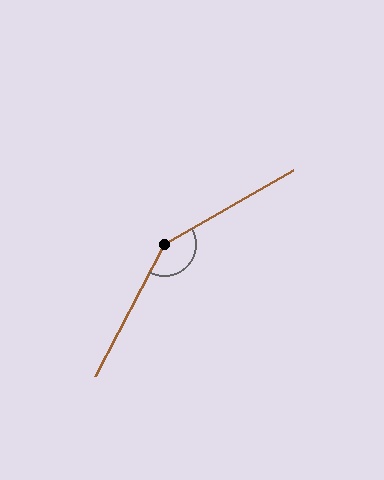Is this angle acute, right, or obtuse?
It is obtuse.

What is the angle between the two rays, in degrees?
Approximately 147 degrees.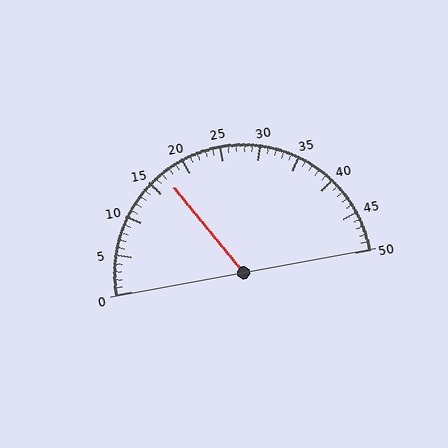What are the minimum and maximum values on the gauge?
The gauge ranges from 0 to 50.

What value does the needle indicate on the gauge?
The needle indicates approximately 17.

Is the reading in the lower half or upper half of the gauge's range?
The reading is in the lower half of the range (0 to 50).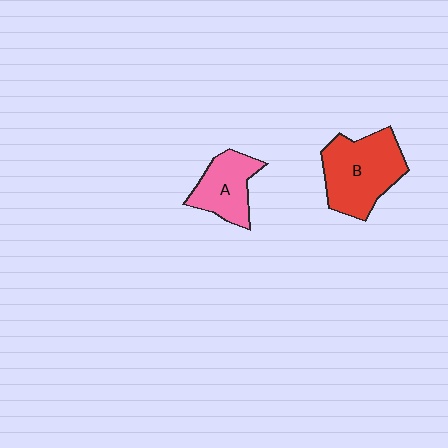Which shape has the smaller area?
Shape A (pink).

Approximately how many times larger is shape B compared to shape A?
Approximately 1.5 times.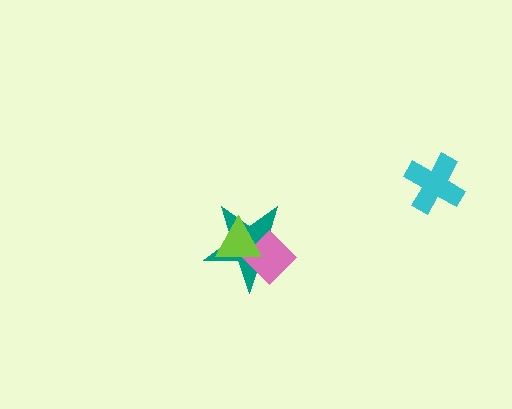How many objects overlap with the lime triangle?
2 objects overlap with the lime triangle.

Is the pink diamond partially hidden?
Yes, it is partially covered by another shape.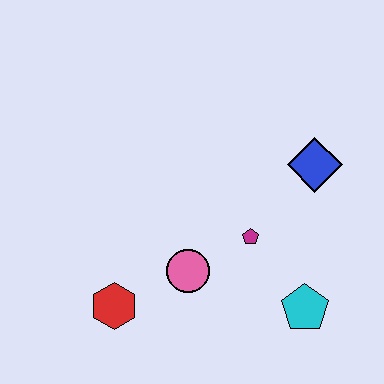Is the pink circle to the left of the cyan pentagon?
Yes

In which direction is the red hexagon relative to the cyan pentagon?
The red hexagon is to the left of the cyan pentagon.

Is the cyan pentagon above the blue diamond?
No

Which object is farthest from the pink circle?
The blue diamond is farthest from the pink circle.